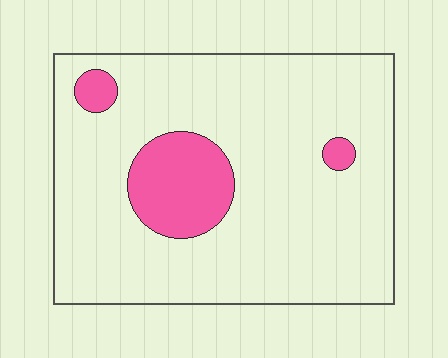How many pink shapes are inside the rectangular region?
3.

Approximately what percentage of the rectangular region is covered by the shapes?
Approximately 15%.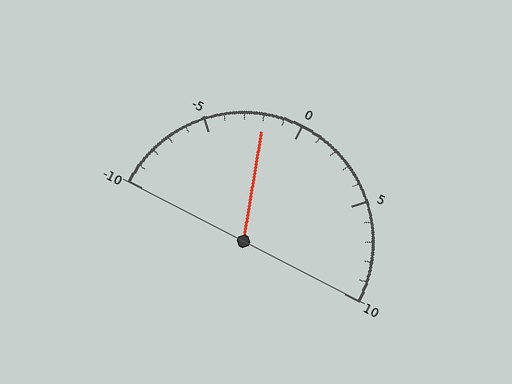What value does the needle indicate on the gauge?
The needle indicates approximately -2.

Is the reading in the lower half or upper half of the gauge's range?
The reading is in the lower half of the range (-10 to 10).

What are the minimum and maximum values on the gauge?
The gauge ranges from -10 to 10.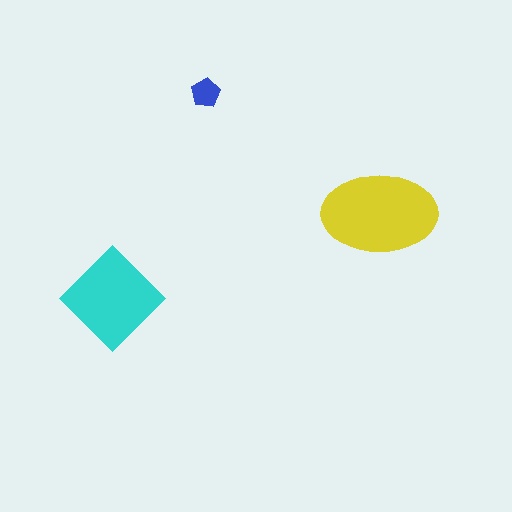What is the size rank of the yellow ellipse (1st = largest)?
1st.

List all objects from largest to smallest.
The yellow ellipse, the cyan diamond, the blue pentagon.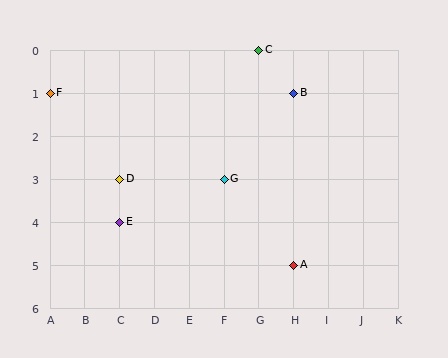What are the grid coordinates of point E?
Point E is at grid coordinates (C, 4).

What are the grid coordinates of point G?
Point G is at grid coordinates (F, 3).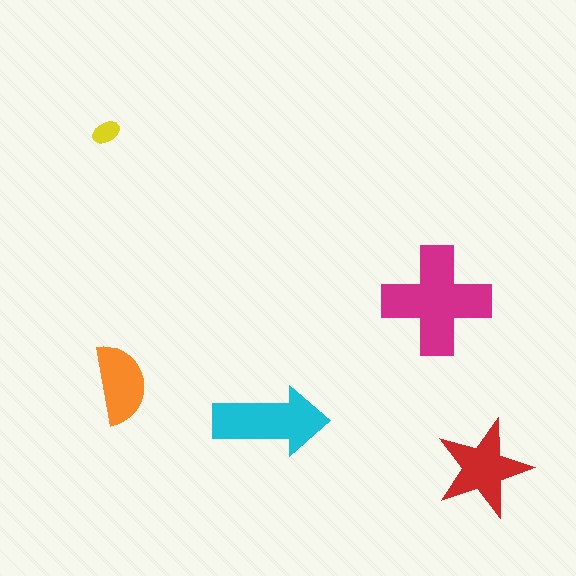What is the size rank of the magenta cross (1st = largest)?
1st.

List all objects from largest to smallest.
The magenta cross, the cyan arrow, the red star, the orange semicircle, the yellow ellipse.